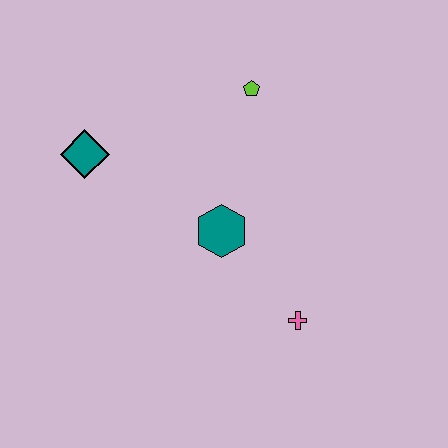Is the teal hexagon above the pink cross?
Yes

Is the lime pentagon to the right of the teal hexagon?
Yes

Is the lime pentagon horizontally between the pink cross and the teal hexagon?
Yes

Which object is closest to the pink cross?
The teal hexagon is closest to the pink cross.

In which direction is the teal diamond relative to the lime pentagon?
The teal diamond is to the left of the lime pentagon.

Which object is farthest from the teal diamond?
The pink cross is farthest from the teal diamond.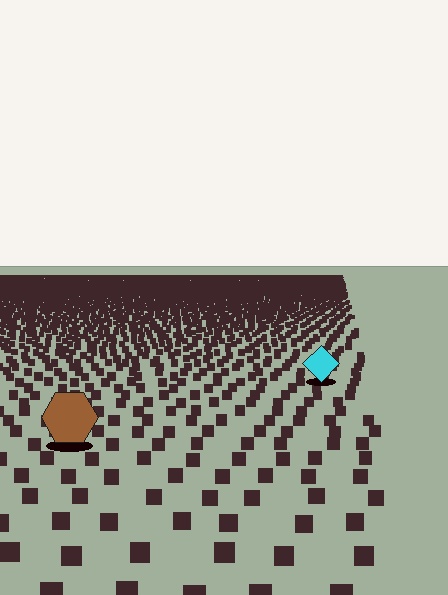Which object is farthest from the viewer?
The cyan diamond is farthest from the viewer. It appears smaller and the ground texture around it is denser.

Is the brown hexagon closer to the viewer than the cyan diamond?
Yes. The brown hexagon is closer — you can tell from the texture gradient: the ground texture is coarser near it.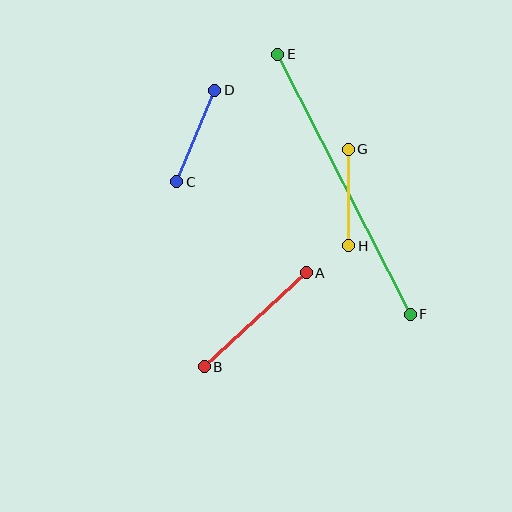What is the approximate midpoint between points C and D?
The midpoint is at approximately (196, 136) pixels.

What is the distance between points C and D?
The distance is approximately 99 pixels.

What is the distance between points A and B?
The distance is approximately 139 pixels.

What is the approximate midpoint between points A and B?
The midpoint is at approximately (255, 320) pixels.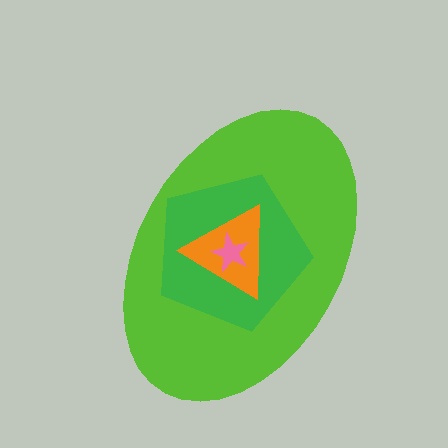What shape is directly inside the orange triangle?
The pink star.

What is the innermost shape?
The pink star.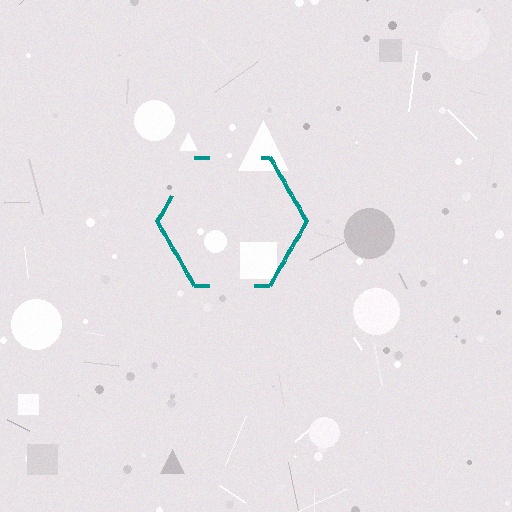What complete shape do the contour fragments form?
The contour fragments form a hexagon.